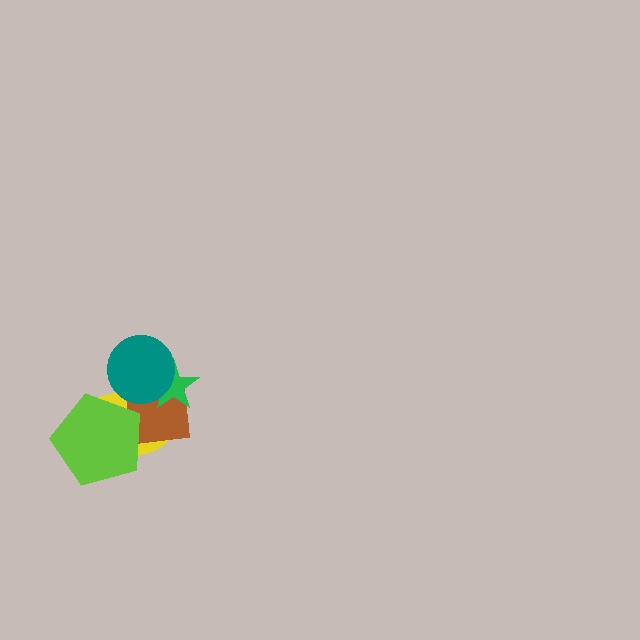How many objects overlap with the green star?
3 objects overlap with the green star.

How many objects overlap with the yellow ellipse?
4 objects overlap with the yellow ellipse.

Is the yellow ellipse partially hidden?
Yes, it is partially covered by another shape.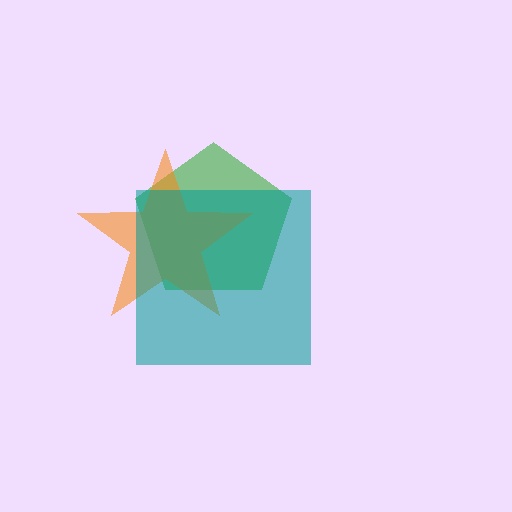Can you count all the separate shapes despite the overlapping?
Yes, there are 3 separate shapes.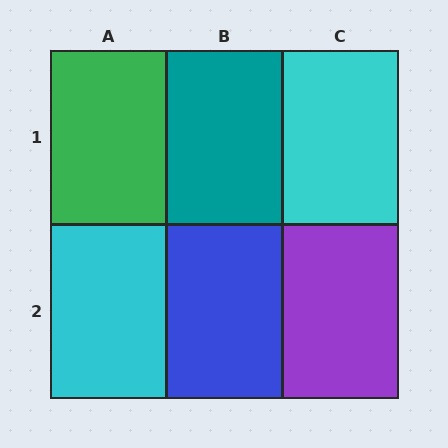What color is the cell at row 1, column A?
Green.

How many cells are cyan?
2 cells are cyan.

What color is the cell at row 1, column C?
Cyan.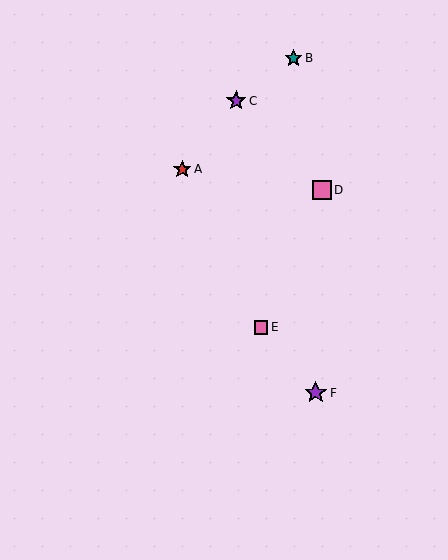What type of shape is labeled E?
Shape E is a pink square.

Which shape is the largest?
The purple star (labeled F) is the largest.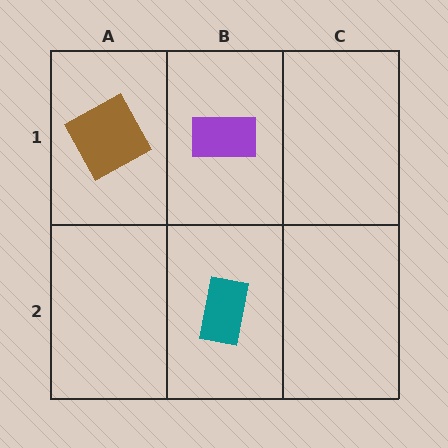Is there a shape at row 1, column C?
No, that cell is empty.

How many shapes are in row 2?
1 shape.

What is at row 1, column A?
A brown square.